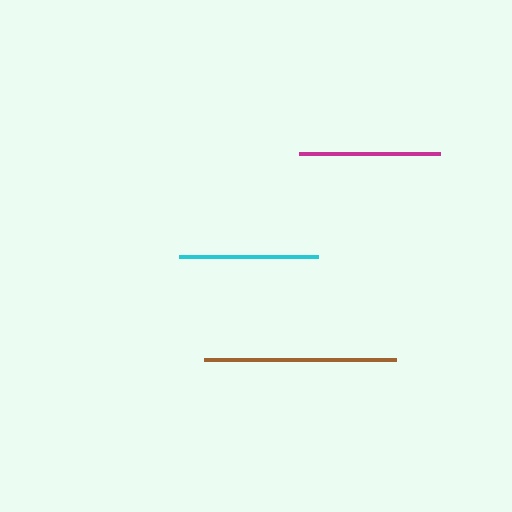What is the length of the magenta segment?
The magenta segment is approximately 141 pixels long.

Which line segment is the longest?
The brown line is the longest at approximately 192 pixels.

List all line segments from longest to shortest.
From longest to shortest: brown, magenta, cyan.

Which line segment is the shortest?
The cyan line is the shortest at approximately 140 pixels.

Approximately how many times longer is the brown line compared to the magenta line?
The brown line is approximately 1.4 times the length of the magenta line.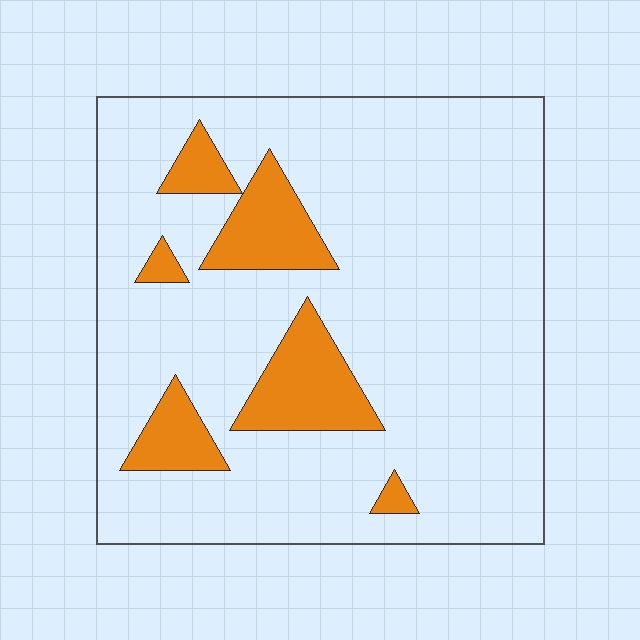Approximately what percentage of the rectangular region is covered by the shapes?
Approximately 15%.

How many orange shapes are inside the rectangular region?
6.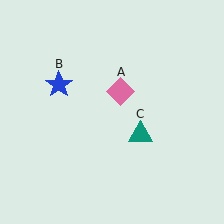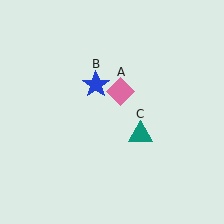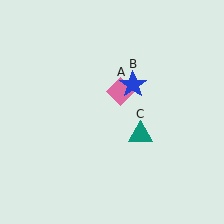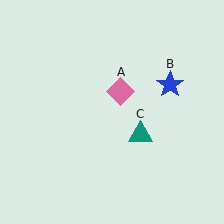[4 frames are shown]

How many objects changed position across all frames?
1 object changed position: blue star (object B).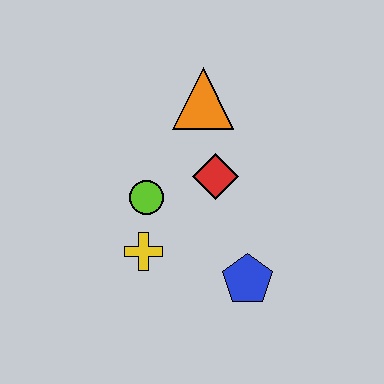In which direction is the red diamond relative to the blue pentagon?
The red diamond is above the blue pentagon.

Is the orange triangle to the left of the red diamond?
Yes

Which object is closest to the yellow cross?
The lime circle is closest to the yellow cross.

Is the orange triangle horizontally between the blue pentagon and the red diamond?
No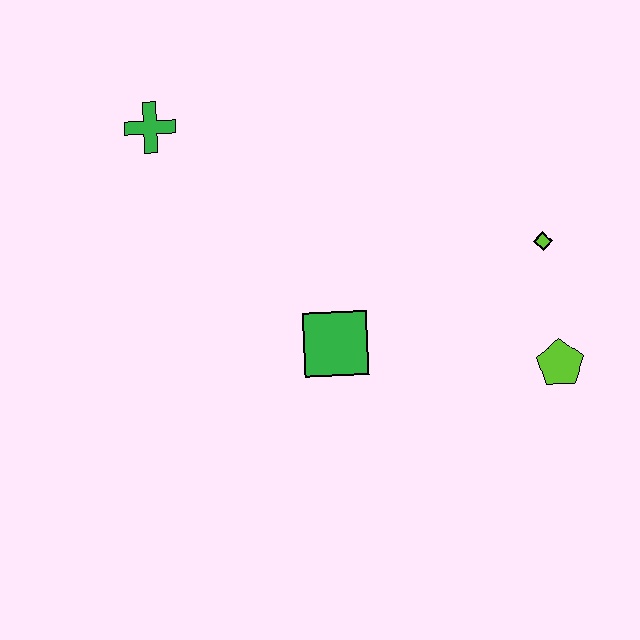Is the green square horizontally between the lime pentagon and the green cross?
Yes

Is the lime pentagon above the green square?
No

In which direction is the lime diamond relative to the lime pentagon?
The lime diamond is above the lime pentagon.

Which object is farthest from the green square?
The green cross is farthest from the green square.